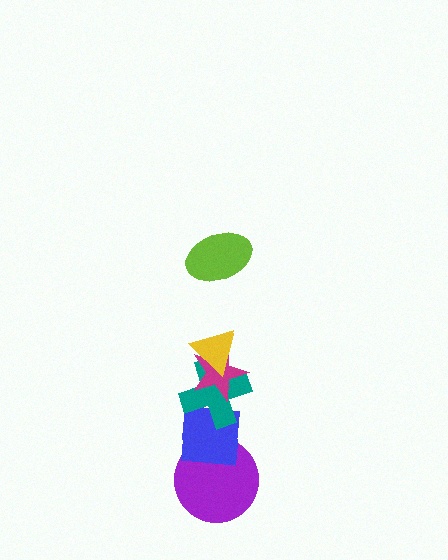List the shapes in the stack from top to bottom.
From top to bottom: the lime ellipse, the yellow triangle, the magenta star, the teal cross, the blue square, the purple circle.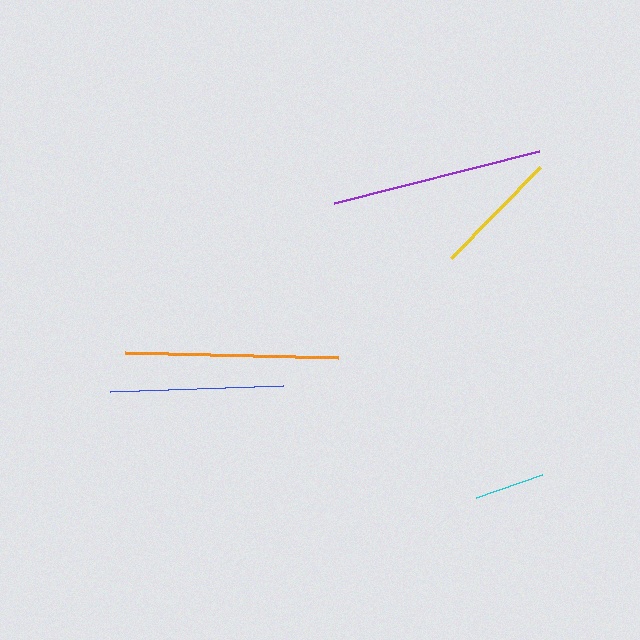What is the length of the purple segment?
The purple segment is approximately 212 pixels long.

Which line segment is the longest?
The orange line is the longest at approximately 213 pixels.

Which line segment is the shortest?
The cyan line is the shortest at approximately 70 pixels.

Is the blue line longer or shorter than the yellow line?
The blue line is longer than the yellow line.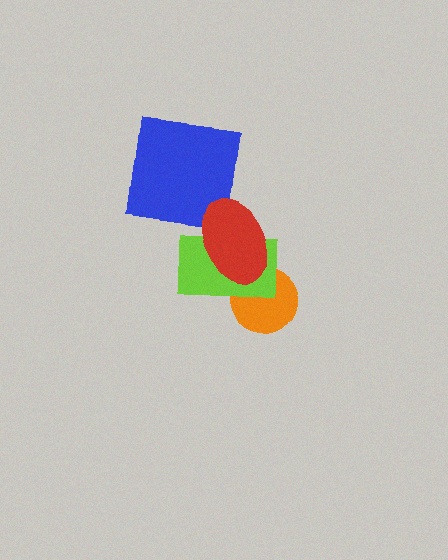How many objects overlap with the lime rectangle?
2 objects overlap with the lime rectangle.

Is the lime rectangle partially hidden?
Yes, it is partially covered by another shape.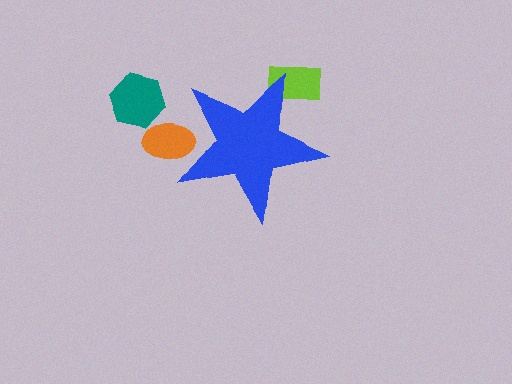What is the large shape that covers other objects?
A blue star.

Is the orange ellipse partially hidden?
Yes, the orange ellipse is partially hidden behind the blue star.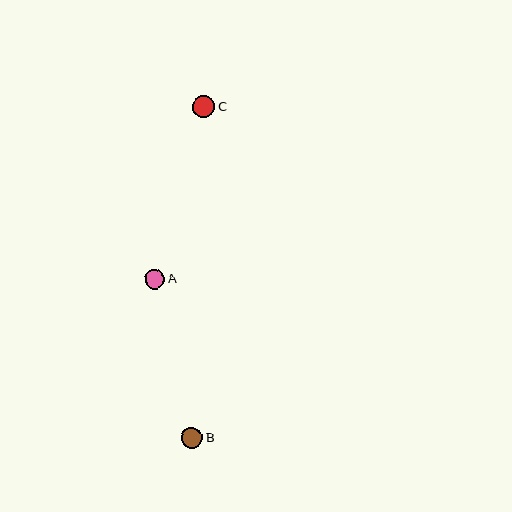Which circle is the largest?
Circle C is the largest with a size of approximately 22 pixels.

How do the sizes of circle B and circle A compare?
Circle B and circle A are approximately the same size.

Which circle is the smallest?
Circle A is the smallest with a size of approximately 19 pixels.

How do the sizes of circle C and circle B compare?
Circle C and circle B are approximately the same size.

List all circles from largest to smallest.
From largest to smallest: C, B, A.